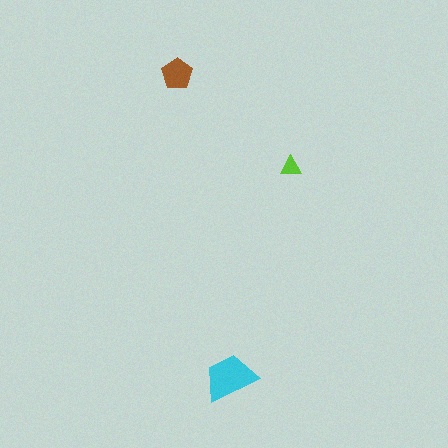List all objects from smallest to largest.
The lime triangle, the brown pentagon, the cyan trapezoid.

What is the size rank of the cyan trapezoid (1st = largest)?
1st.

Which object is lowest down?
The cyan trapezoid is bottommost.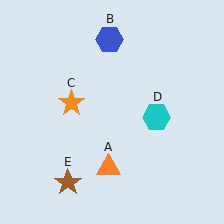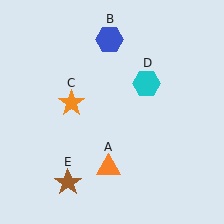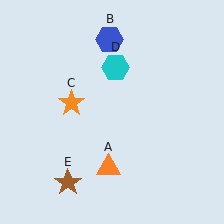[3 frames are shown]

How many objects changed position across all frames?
1 object changed position: cyan hexagon (object D).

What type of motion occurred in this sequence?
The cyan hexagon (object D) rotated counterclockwise around the center of the scene.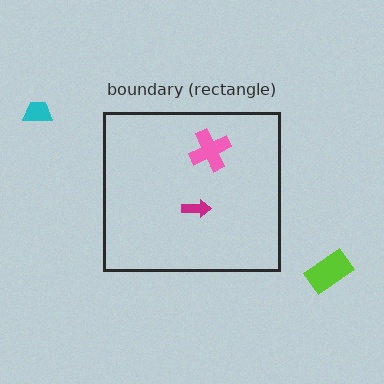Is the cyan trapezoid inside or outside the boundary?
Outside.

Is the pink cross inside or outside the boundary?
Inside.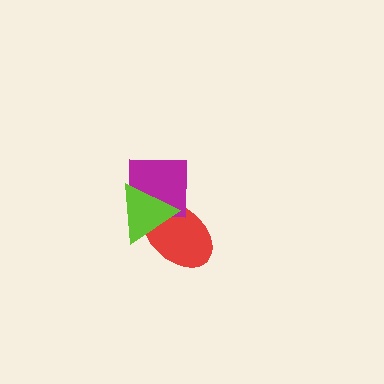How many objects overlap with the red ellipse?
2 objects overlap with the red ellipse.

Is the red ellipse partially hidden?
Yes, it is partially covered by another shape.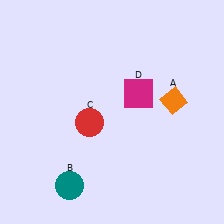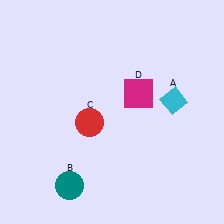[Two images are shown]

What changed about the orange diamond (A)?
In Image 1, A is orange. In Image 2, it changed to cyan.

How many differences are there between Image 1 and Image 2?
There is 1 difference between the two images.